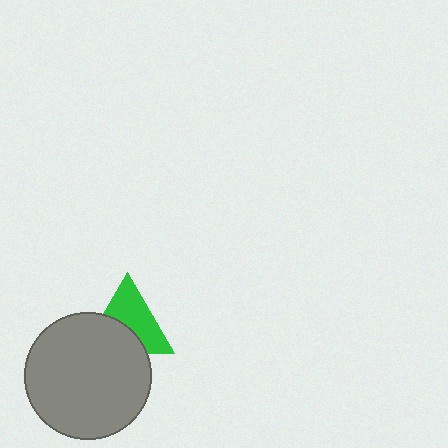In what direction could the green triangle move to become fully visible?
The green triangle could move up. That would shift it out from behind the gray circle entirely.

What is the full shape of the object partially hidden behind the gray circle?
The partially hidden object is a green triangle.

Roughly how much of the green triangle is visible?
About half of it is visible (roughly 58%).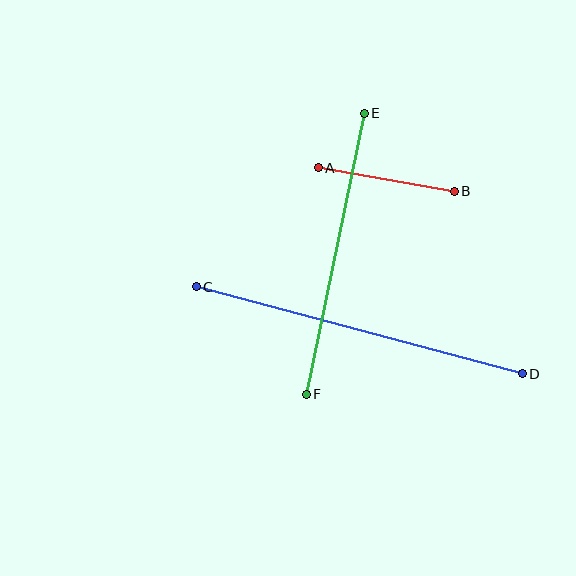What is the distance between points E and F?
The distance is approximately 287 pixels.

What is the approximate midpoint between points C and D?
The midpoint is at approximately (359, 330) pixels.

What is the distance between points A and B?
The distance is approximately 138 pixels.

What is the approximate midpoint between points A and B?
The midpoint is at approximately (386, 179) pixels.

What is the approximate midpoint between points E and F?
The midpoint is at approximately (335, 254) pixels.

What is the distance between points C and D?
The distance is approximately 337 pixels.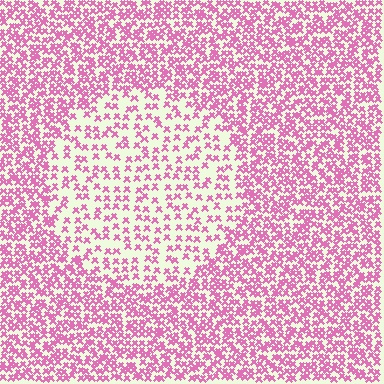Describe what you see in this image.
The image contains small pink elements arranged at two different densities. A circle-shaped region is visible where the elements are less densely packed than the surrounding area.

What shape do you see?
I see a circle.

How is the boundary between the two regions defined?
The boundary is defined by a change in element density (approximately 2.1x ratio). All elements are the same color, size, and shape.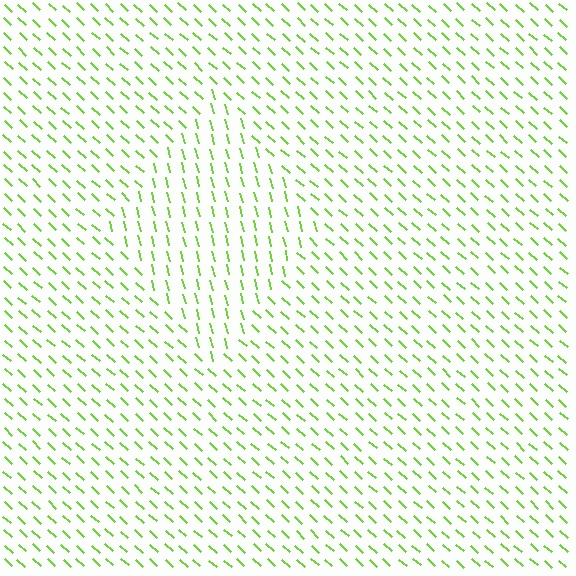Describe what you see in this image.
The image is filled with small lime line segments. A diamond region in the image has lines oriented differently from the surrounding lines, creating a visible texture boundary.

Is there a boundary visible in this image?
Yes, there is a texture boundary formed by a change in line orientation.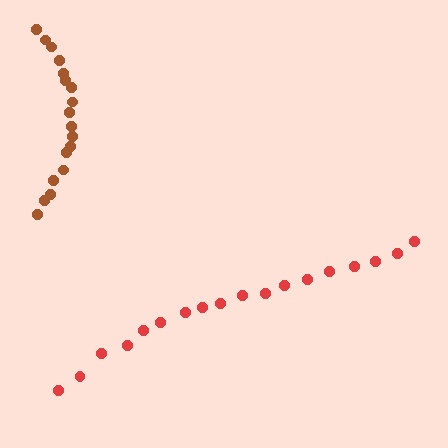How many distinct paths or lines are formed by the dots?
There are 2 distinct paths.